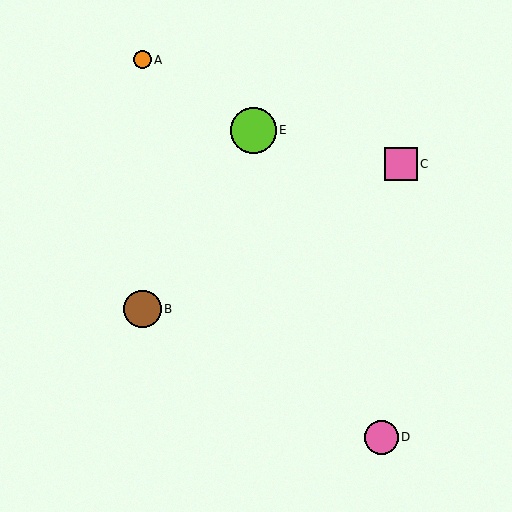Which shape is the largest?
The lime circle (labeled E) is the largest.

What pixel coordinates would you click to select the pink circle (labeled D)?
Click at (381, 437) to select the pink circle D.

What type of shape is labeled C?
Shape C is a pink square.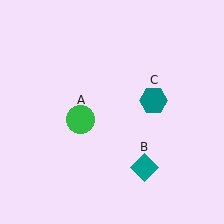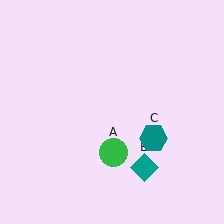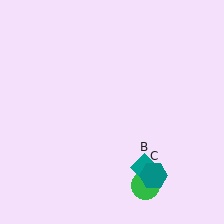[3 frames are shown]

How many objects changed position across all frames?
2 objects changed position: green circle (object A), teal hexagon (object C).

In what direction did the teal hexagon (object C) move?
The teal hexagon (object C) moved down.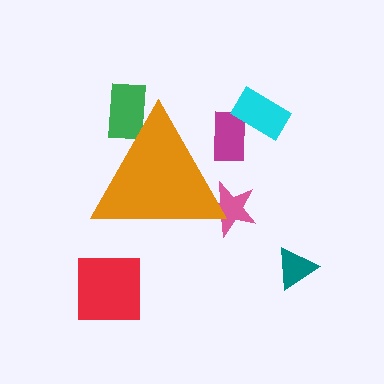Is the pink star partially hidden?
Yes, the pink star is partially hidden behind the orange triangle.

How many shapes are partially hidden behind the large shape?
3 shapes are partially hidden.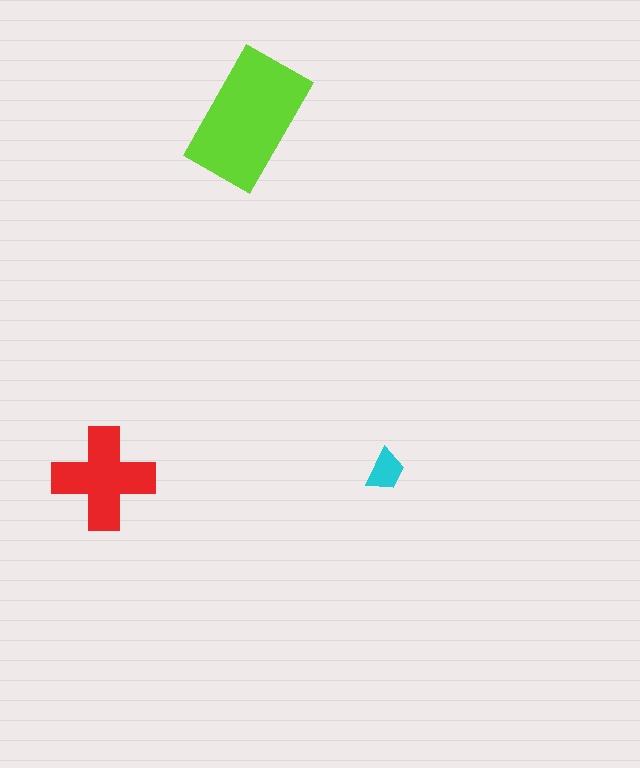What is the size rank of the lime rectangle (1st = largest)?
1st.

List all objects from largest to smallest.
The lime rectangle, the red cross, the cyan trapezoid.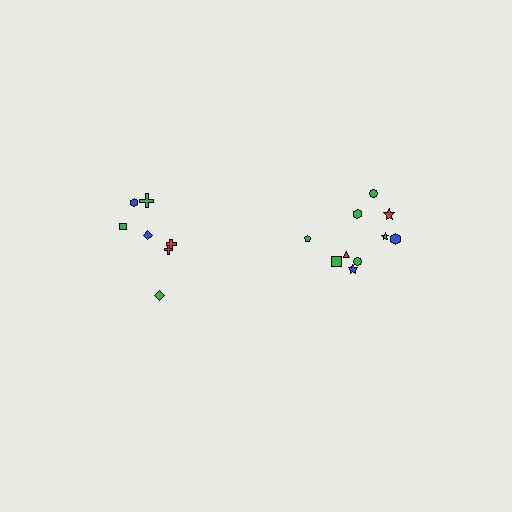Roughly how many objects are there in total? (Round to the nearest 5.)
Roughly 15 objects in total.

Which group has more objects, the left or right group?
The right group.